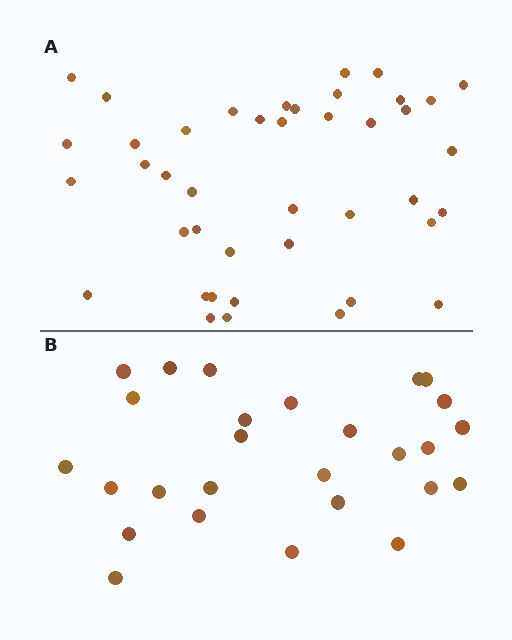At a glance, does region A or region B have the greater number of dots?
Region A (the top region) has more dots.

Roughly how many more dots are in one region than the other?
Region A has approximately 15 more dots than region B.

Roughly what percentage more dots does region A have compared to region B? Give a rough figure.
About 55% more.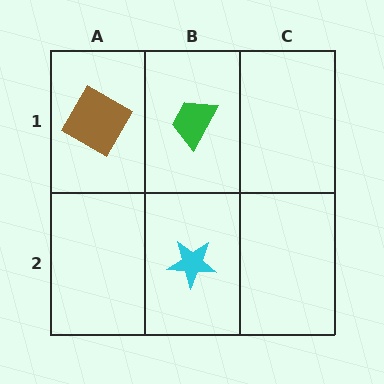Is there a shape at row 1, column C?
No, that cell is empty.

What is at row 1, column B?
A green trapezoid.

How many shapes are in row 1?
2 shapes.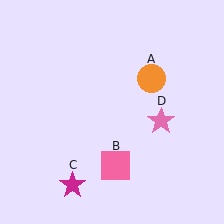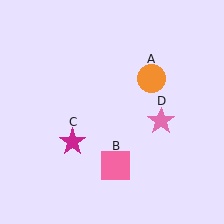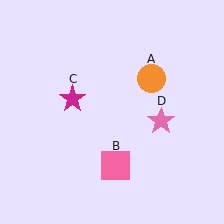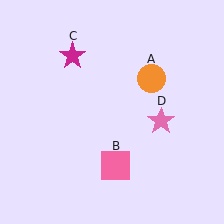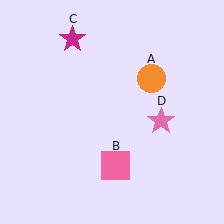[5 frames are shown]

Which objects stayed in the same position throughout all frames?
Orange circle (object A) and pink square (object B) and pink star (object D) remained stationary.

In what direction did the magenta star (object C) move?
The magenta star (object C) moved up.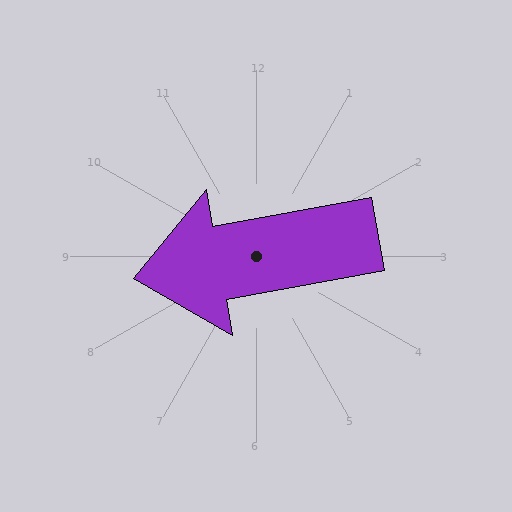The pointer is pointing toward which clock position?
Roughly 9 o'clock.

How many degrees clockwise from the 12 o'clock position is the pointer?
Approximately 260 degrees.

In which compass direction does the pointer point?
West.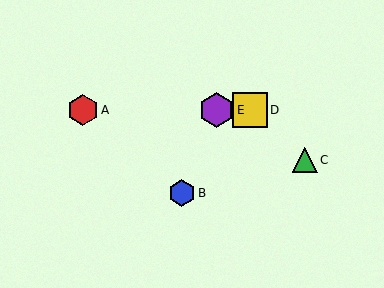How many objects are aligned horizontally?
3 objects (A, D, E) are aligned horizontally.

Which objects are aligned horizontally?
Objects A, D, E are aligned horizontally.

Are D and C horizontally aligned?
No, D is at y≈110 and C is at y≈160.